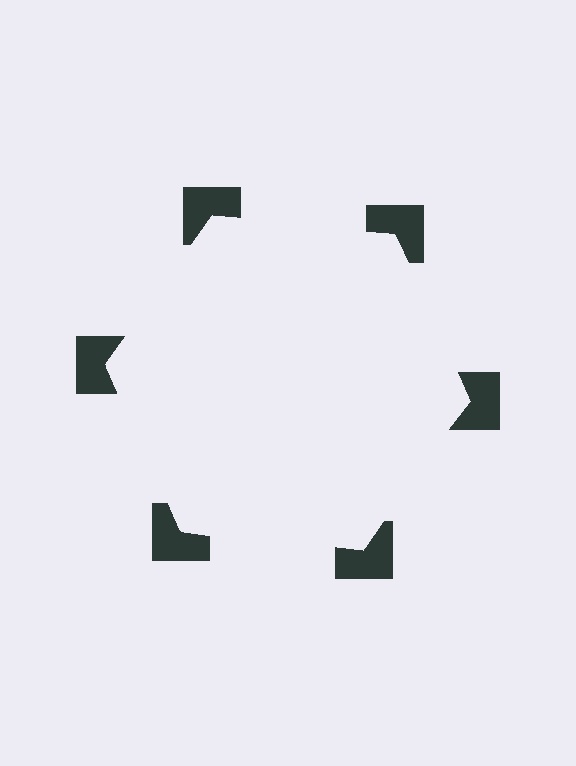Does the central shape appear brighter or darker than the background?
It typically appears slightly brighter than the background, even though no actual brightness change is drawn.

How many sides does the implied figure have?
6 sides.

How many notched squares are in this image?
There are 6 — one at each vertex of the illusory hexagon.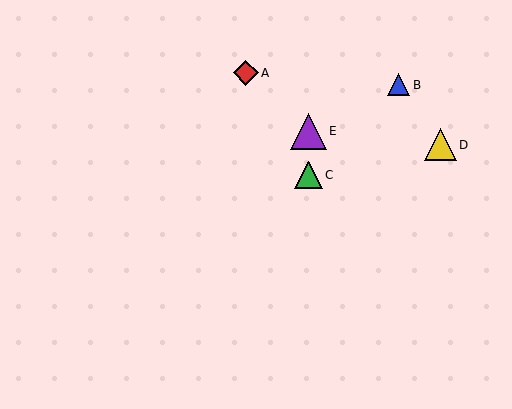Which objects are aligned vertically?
Objects C, E are aligned vertically.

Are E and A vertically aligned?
No, E is at x≈308 and A is at x≈246.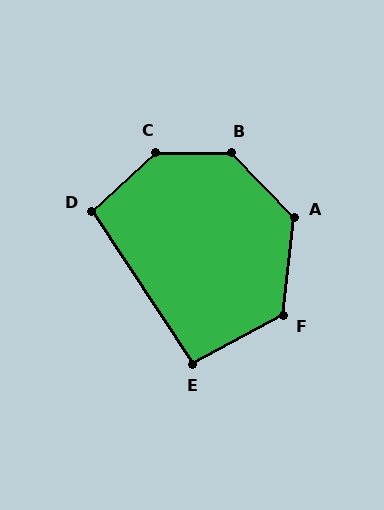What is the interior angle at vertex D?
Approximately 100 degrees (obtuse).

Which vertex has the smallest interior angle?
E, at approximately 95 degrees.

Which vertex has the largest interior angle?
C, at approximately 136 degrees.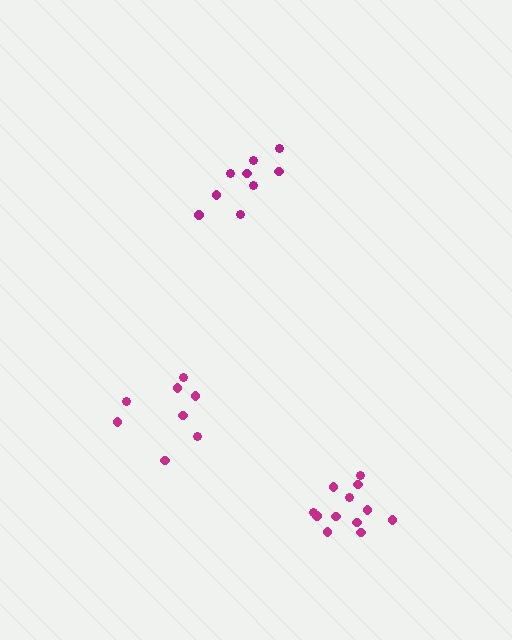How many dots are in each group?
Group 1: 12 dots, Group 2: 9 dots, Group 3: 8 dots (29 total).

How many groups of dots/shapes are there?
There are 3 groups.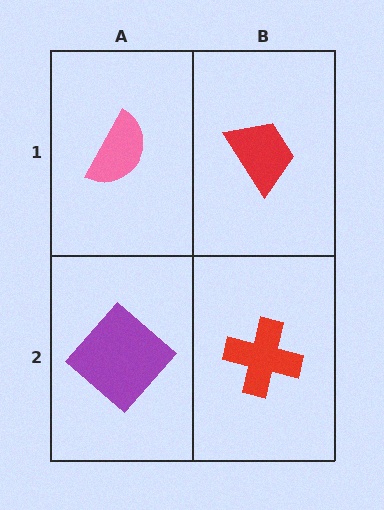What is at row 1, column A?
A pink semicircle.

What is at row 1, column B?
A red trapezoid.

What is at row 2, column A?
A purple diamond.